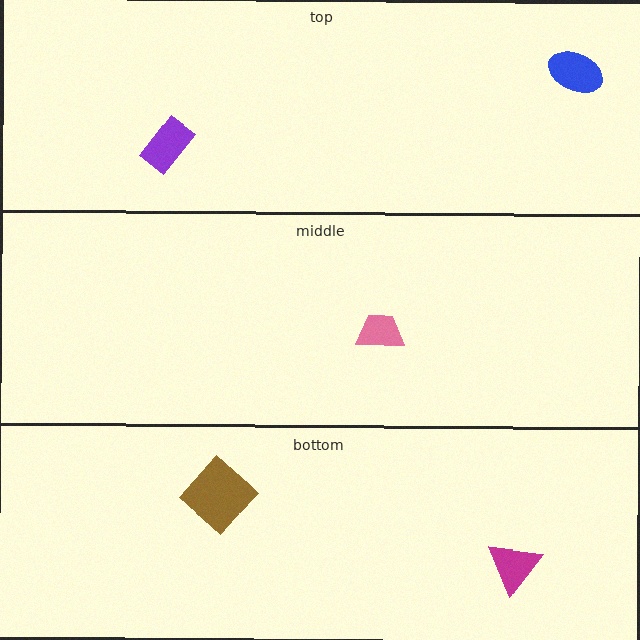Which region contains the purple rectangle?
The top region.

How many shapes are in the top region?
2.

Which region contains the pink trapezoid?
The middle region.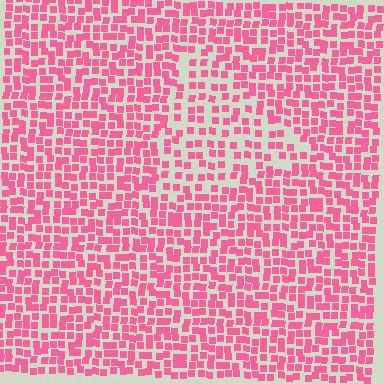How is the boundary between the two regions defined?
The boundary is defined by a change in element density (approximately 1.7x ratio). All elements are the same color, size, and shape.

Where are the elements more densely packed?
The elements are more densely packed outside the triangle boundary.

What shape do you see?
I see a triangle.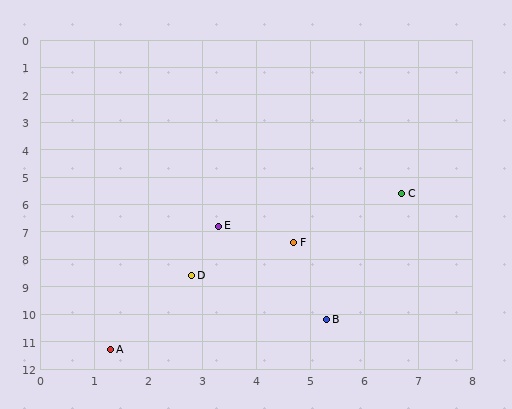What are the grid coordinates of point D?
Point D is at approximately (2.8, 8.6).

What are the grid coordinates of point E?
Point E is at approximately (3.3, 6.8).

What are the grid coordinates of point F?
Point F is at approximately (4.7, 7.4).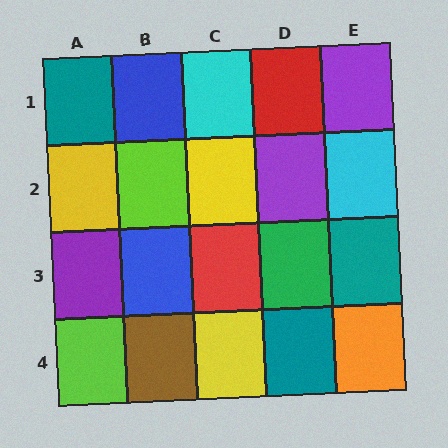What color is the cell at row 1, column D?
Red.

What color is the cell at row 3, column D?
Green.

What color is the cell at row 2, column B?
Lime.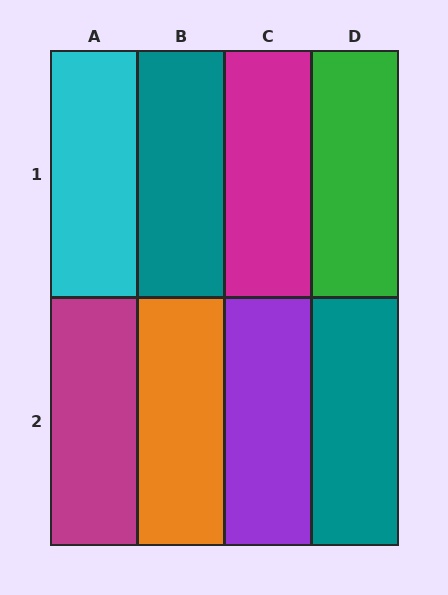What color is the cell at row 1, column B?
Teal.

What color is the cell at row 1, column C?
Magenta.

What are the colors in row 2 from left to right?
Magenta, orange, purple, teal.